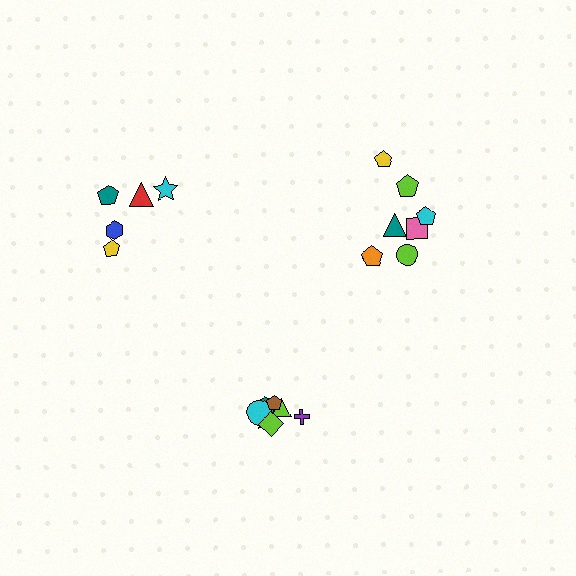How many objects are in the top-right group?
There are 7 objects.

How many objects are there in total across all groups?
There are 19 objects.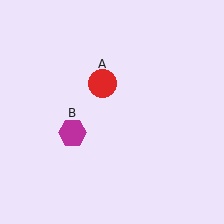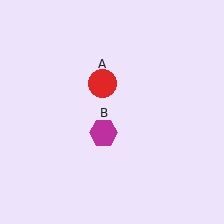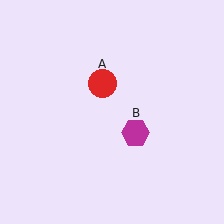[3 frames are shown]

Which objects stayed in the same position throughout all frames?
Red circle (object A) remained stationary.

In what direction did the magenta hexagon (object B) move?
The magenta hexagon (object B) moved right.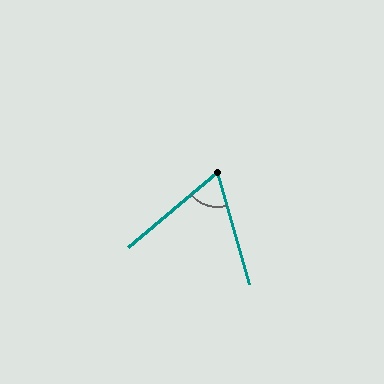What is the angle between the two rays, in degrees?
Approximately 65 degrees.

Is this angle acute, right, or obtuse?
It is acute.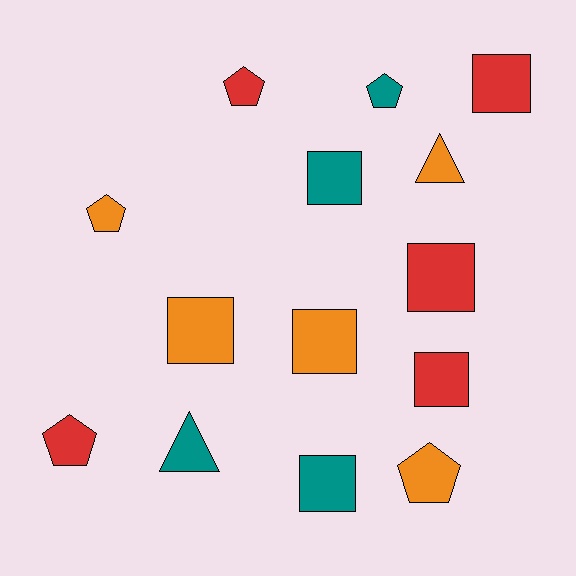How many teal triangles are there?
There is 1 teal triangle.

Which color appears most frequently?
Red, with 5 objects.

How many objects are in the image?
There are 14 objects.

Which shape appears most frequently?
Square, with 7 objects.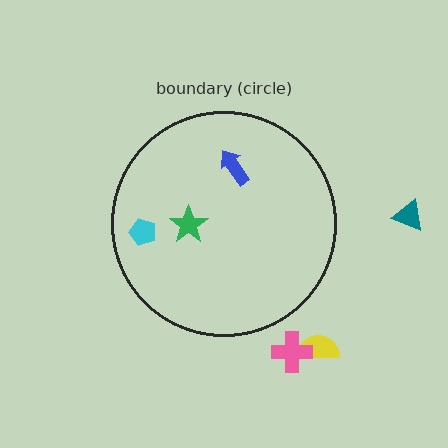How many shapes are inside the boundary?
3 inside, 3 outside.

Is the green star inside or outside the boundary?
Inside.